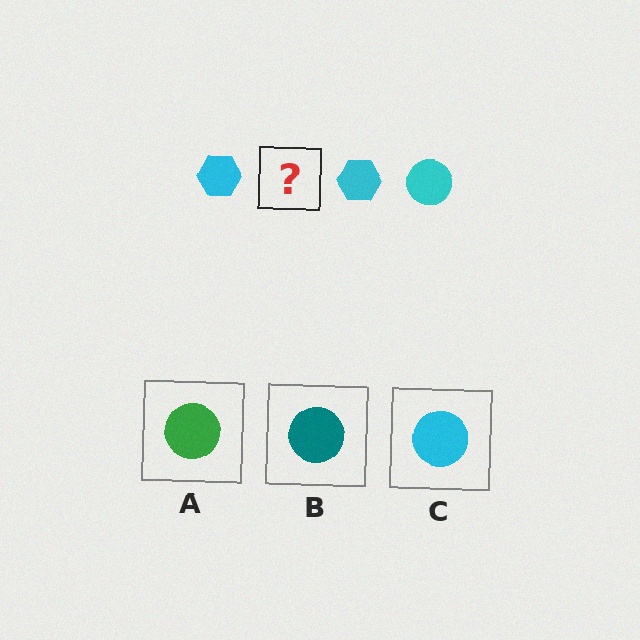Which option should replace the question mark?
Option C.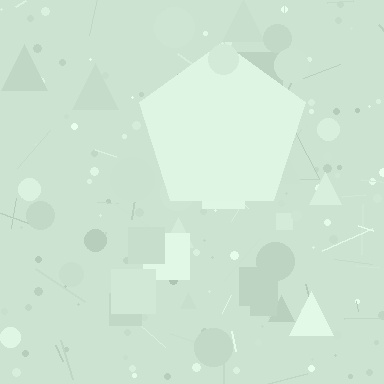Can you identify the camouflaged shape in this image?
The camouflaged shape is a pentagon.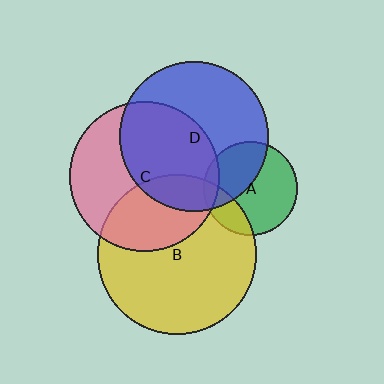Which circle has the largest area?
Circle B (yellow).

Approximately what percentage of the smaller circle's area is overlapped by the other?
Approximately 15%.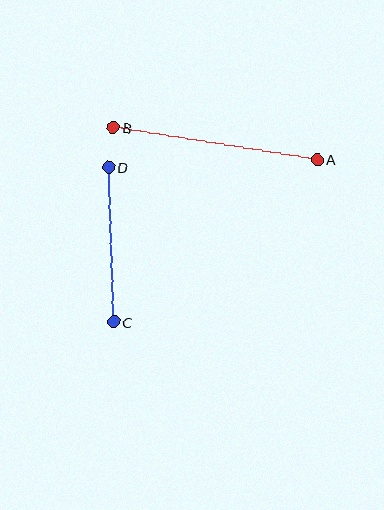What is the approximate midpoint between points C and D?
The midpoint is at approximately (111, 245) pixels.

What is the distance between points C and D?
The distance is approximately 155 pixels.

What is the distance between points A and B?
The distance is approximately 207 pixels.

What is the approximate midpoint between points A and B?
The midpoint is at approximately (215, 143) pixels.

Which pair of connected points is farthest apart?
Points A and B are farthest apart.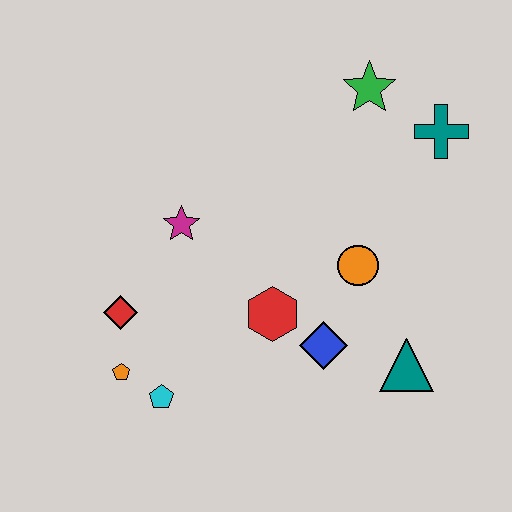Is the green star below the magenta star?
No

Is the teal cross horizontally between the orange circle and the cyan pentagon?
No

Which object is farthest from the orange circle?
The orange pentagon is farthest from the orange circle.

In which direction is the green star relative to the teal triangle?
The green star is above the teal triangle.